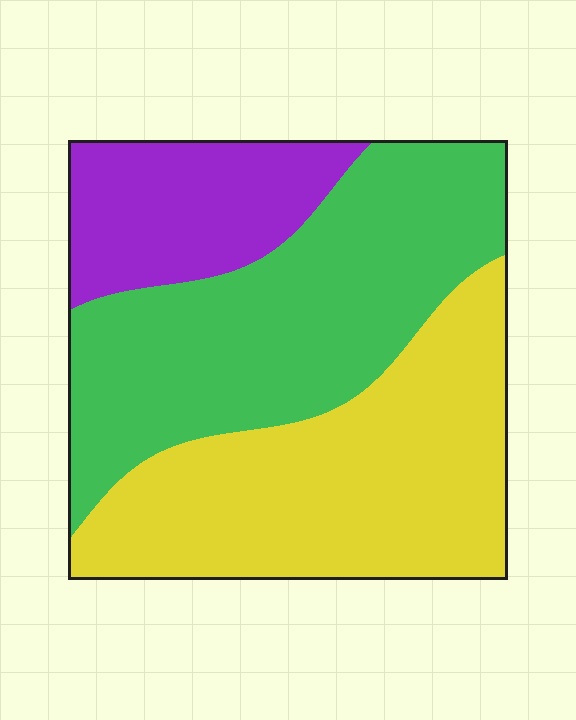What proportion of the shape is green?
Green covers around 40% of the shape.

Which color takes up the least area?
Purple, at roughly 20%.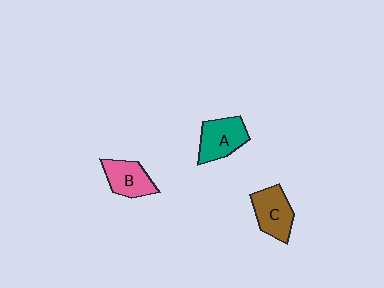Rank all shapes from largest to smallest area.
From largest to smallest: A (teal), C (brown), B (pink).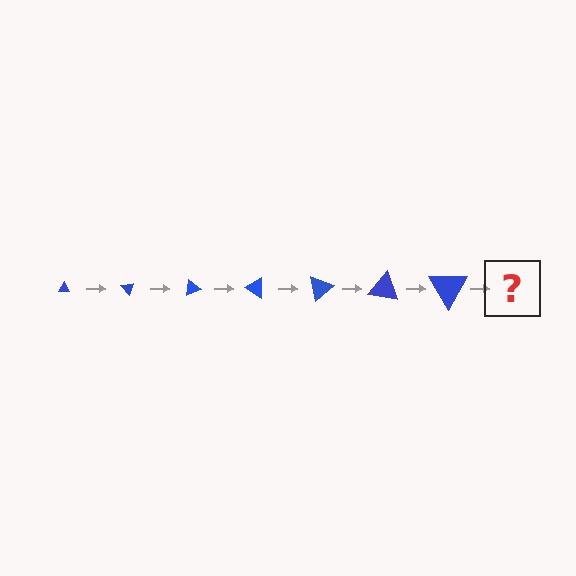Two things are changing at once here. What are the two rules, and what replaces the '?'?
The two rules are that the triangle grows larger each step and it rotates 50 degrees each step. The '?' should be a triangle, larger than the previous one and rotated 350 degrees from the start.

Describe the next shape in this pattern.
It should be a triangle, larger than the previous one and rotated 350 degrees from the start.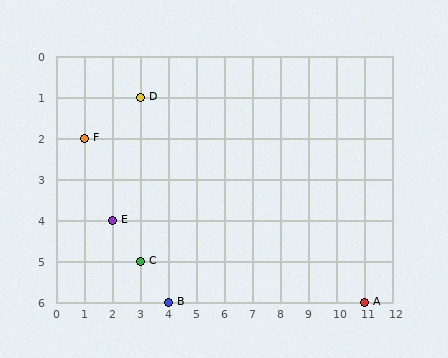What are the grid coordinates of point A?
Point A is at grid coordinates (11, 6).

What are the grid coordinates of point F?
Point F is at grid coordinates (1, 2).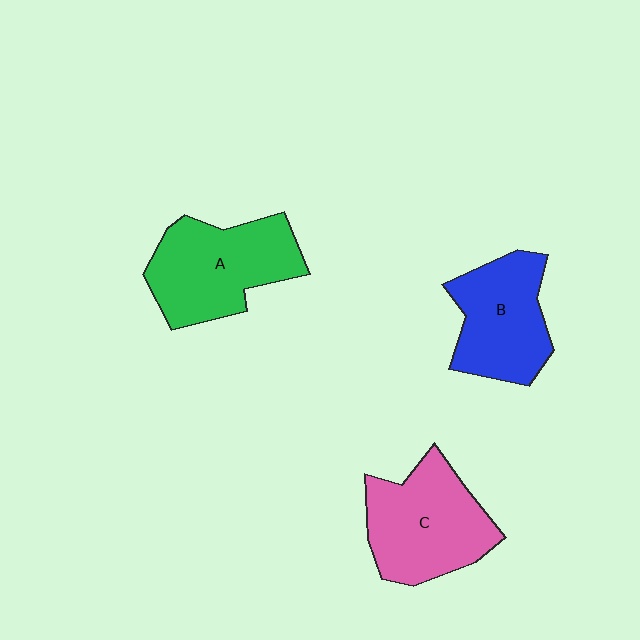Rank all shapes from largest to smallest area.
From largest to smallest: A (green), C (pink), B (blue).